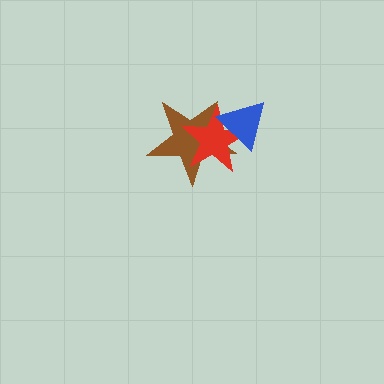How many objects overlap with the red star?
2 objects overlap with the red star.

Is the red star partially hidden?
Yes, it is partially covered by another shape.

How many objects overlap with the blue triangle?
2 objects overlap with the blue triangle.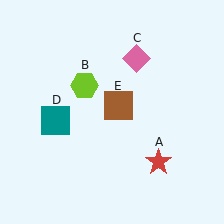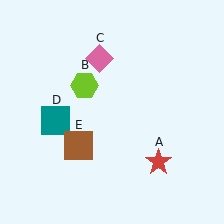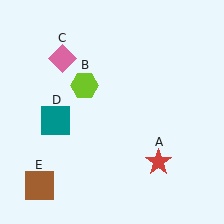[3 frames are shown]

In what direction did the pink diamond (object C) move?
The pink diamond (object C) moved left.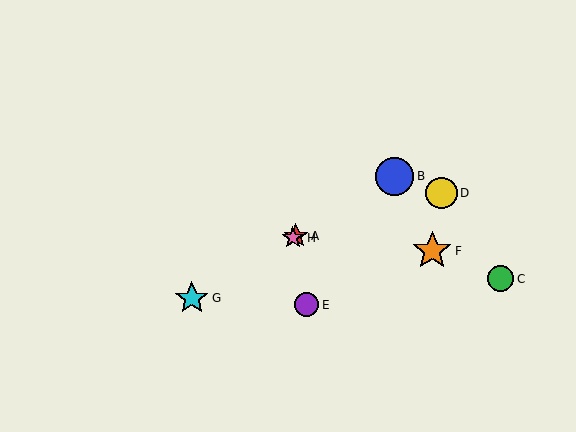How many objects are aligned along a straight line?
4 objects (A, B, G, H) are aligned along a straight line.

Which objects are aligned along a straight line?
Objects A, B, G, H are aligned along a straight line.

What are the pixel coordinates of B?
Object B is at (395, 176).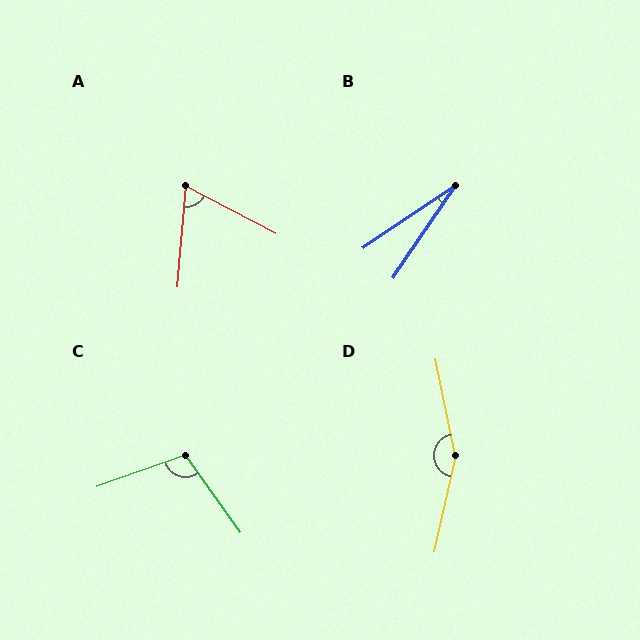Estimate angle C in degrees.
Approximately 106 degrees.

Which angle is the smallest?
B, at approximately 22 degrees.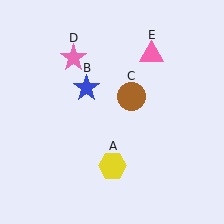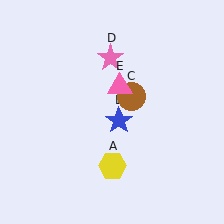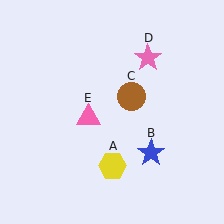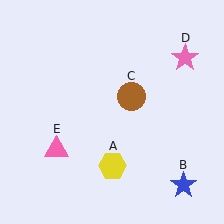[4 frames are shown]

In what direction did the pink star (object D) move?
The pink star (object D) moved right.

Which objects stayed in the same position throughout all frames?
Yellow hexagon (object A) and brown circle (object C) remained stationary.